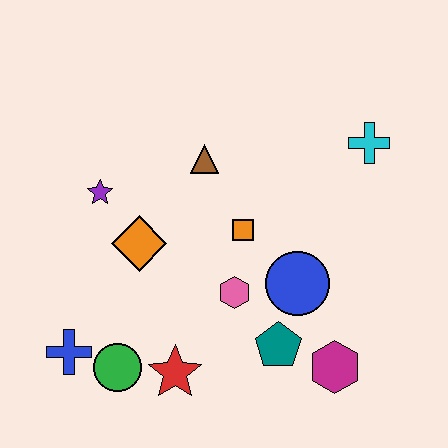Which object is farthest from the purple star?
The magenta hexagon is farthest from the purple star.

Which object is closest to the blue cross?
The green circle is closest to the blue cross.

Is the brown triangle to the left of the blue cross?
No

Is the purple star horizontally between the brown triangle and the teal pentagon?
No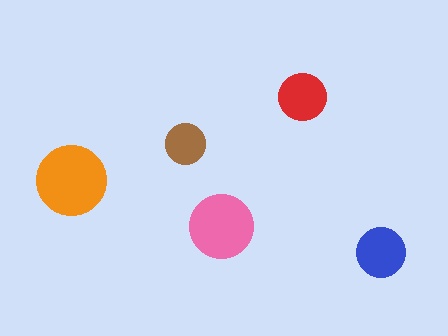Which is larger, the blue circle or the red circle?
The blue one.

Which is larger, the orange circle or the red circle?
The orange one.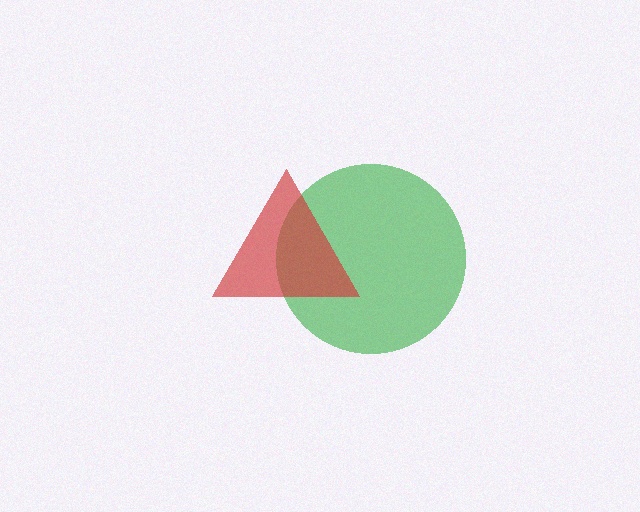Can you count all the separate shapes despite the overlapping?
Yes, there are 2 separate shapes.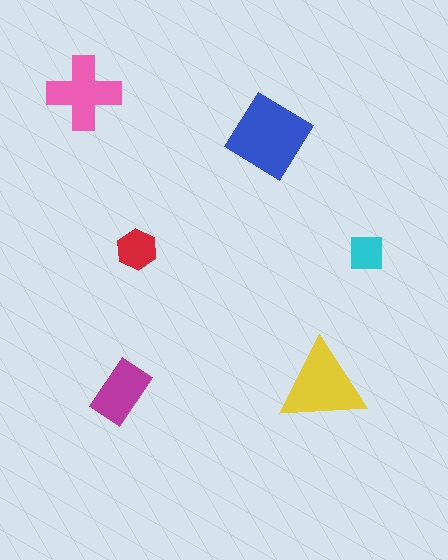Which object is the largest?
The blue diamond.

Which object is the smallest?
The cyan square.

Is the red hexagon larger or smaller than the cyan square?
Larger.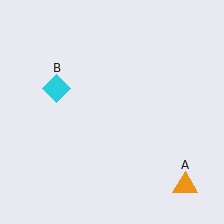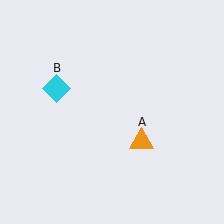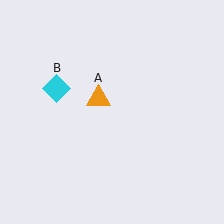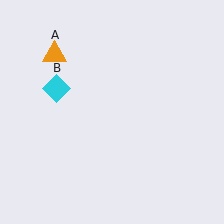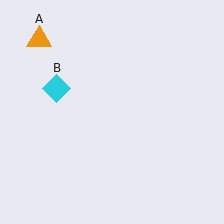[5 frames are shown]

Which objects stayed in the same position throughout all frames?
Cyan diamond (object B) remained stationary.